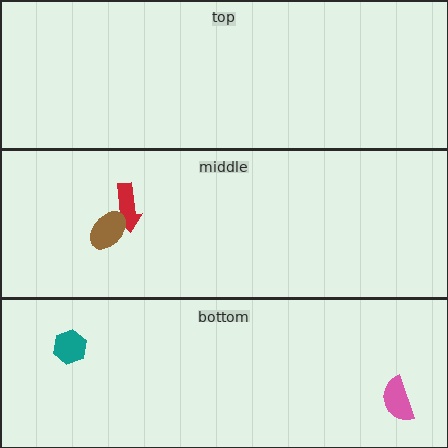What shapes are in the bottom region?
The teal hexagon, the pink semicircle.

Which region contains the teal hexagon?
The bottom region.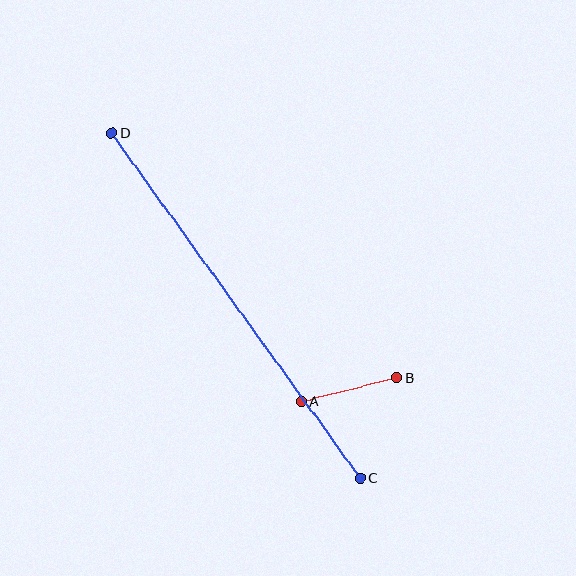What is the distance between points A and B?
The distance is approximately 98 pixels.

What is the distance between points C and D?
The distance is approximately 425 pixels.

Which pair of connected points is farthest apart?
Points C and D are farthest apart.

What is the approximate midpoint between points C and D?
The midpoint is at approximately (236, 306) pixels.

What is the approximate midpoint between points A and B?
The midpoint is at approximately (349, 390) pixels.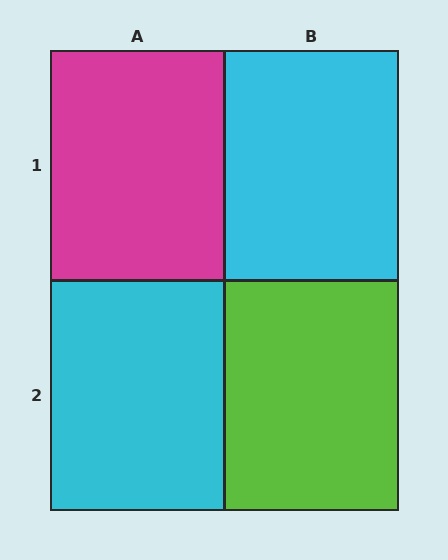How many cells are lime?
1 cell is lime.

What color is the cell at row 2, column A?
Cyan.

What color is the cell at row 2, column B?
Lime.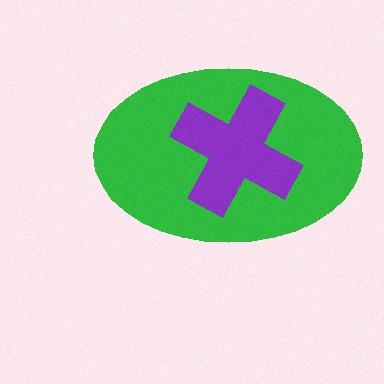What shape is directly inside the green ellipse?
The purple cross.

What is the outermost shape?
The green ellipse.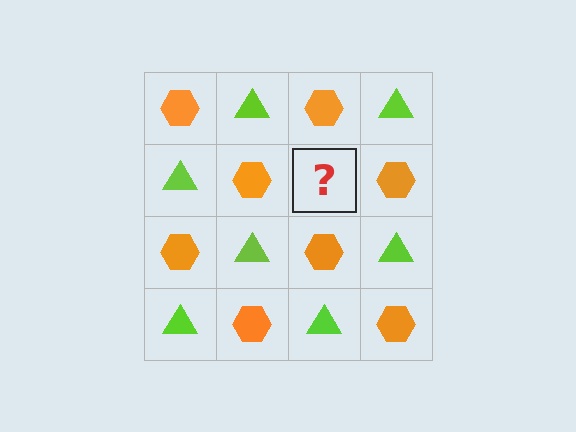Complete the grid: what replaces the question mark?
The question mark should be replaced with a lime triangle.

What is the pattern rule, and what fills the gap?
The rule is that it alternates orange hexagon and lime triangle in a checkerboard pattern. The gap should be filled with a lime triangle.